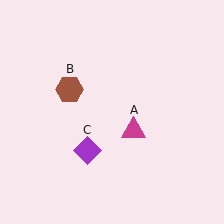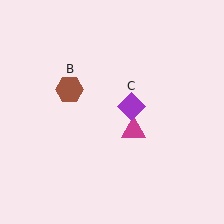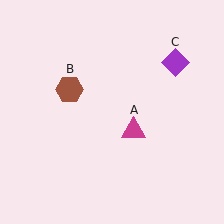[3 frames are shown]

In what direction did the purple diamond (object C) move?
The purple diamond (object C) moved up and to the right.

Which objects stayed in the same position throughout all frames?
Magenta triangle (object A) and brown hexagon (object B) remained stationary.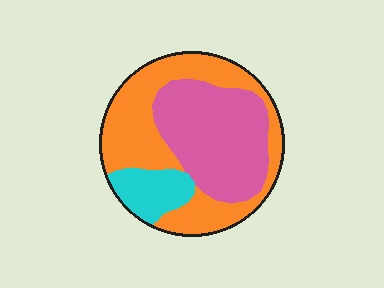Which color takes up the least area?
Cyan, at roughly 15%.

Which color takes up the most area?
Orange, at roughly 45%.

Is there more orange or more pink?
Orange.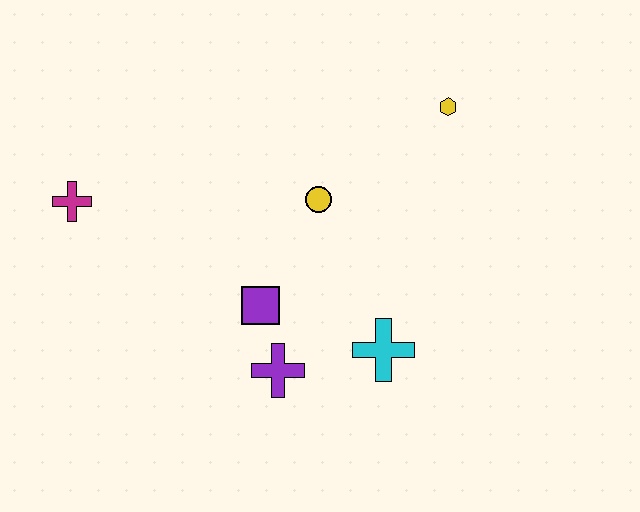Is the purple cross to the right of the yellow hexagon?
No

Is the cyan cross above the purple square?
No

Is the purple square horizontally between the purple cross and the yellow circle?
No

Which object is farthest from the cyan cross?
The magenta cross is farthest from the cyan cross.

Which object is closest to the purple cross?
The purple square is closest to the purple cross.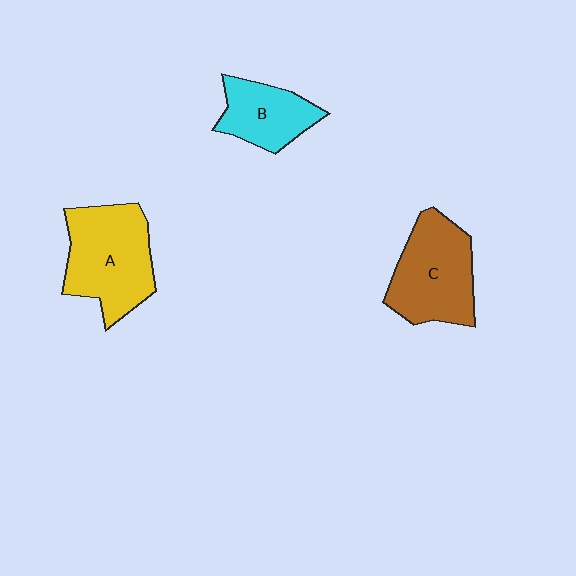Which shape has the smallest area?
Shape B (cyan).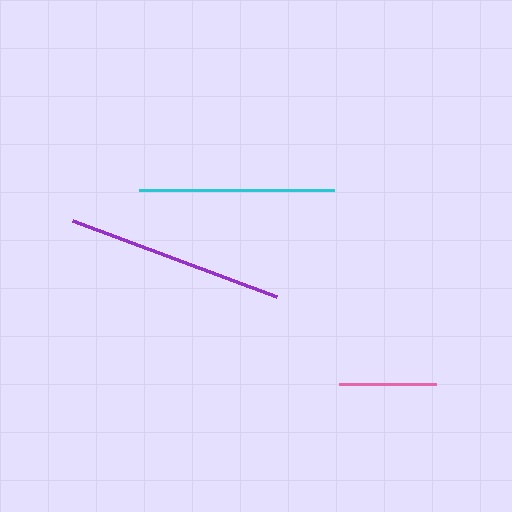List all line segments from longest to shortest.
From longest to shortest: purple, cyan, pink.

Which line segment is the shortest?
The pink line is the shortest at approximately 97 pixels.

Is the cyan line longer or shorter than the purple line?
The purple line is longer than the cyan line.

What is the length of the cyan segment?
The cyan segment is approximately 196 pixels long.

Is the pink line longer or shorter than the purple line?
The purple line is longer than the pink line.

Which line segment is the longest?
The purple line is the longest at approximately 218 pixels.